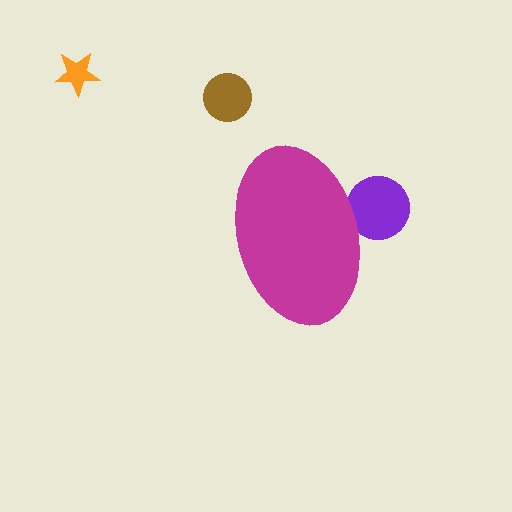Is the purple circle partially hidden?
Yes, the purple circle is partially hidden behind the magenta ellipse.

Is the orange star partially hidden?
No, the orange star is fully visible.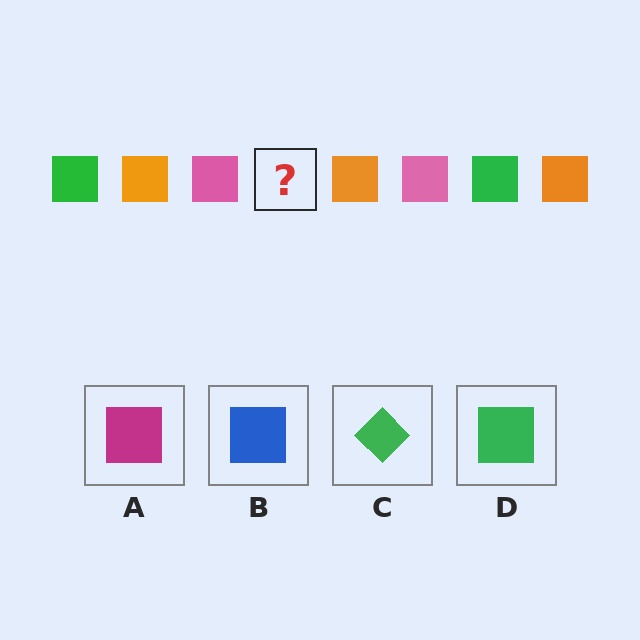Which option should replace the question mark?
Option D.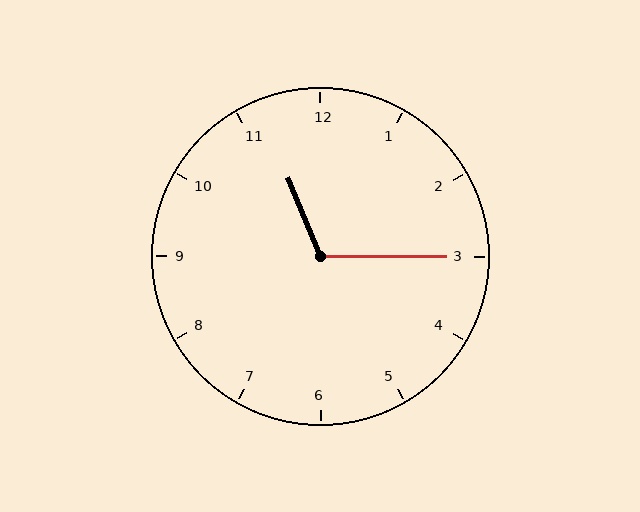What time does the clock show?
11:15.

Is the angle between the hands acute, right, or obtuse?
It is obtuse.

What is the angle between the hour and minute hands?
Approximately 112 degrees.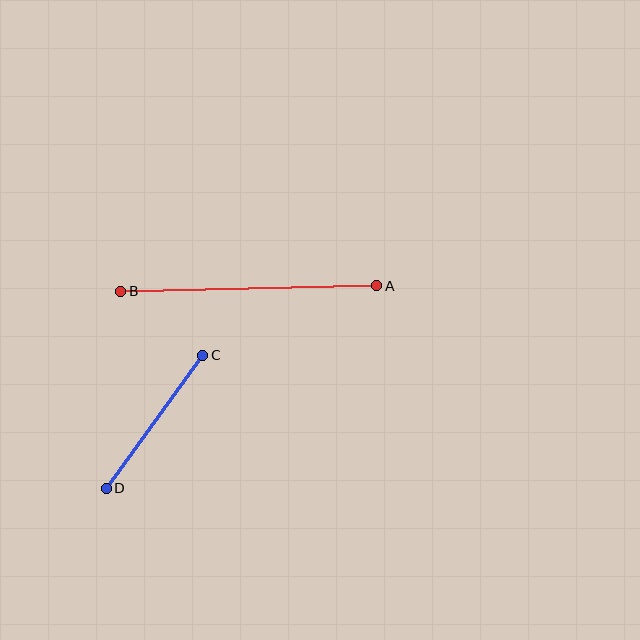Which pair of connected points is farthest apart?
Points A and B are farthest apart.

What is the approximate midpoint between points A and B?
The midpoint is at approximately (249, 289) pixels.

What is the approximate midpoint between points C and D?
The midpoint is at approximately (154, 422) pixels.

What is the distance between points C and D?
The distance is approximately 164 pixels.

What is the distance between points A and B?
The distance is approximately 256 pixels.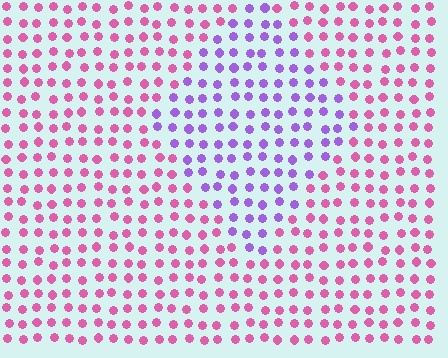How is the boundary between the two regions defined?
The boundary is defined purely by a slight shift in hue (about 53 degrees). Spacing, size, and orientation are identical on both sides.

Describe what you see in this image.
The image is filled with small pink elements in a uniform arrangement. A diamond-shaped region is visible where the elements are tinted to a slightly different hue, forming a subtle color boundary.